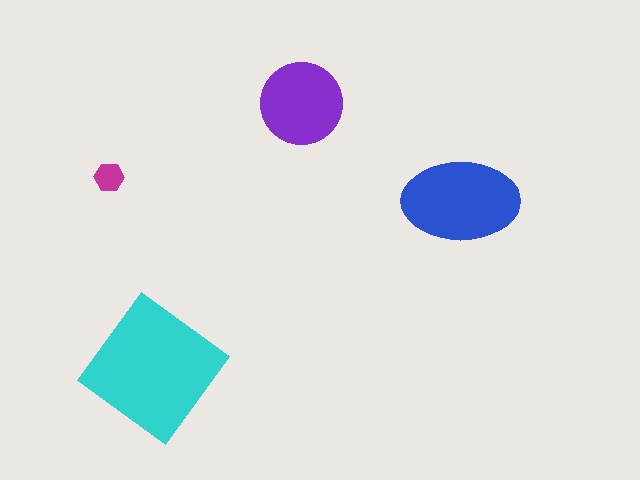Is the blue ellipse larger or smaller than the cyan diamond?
Smaller.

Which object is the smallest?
The magenta hexagon.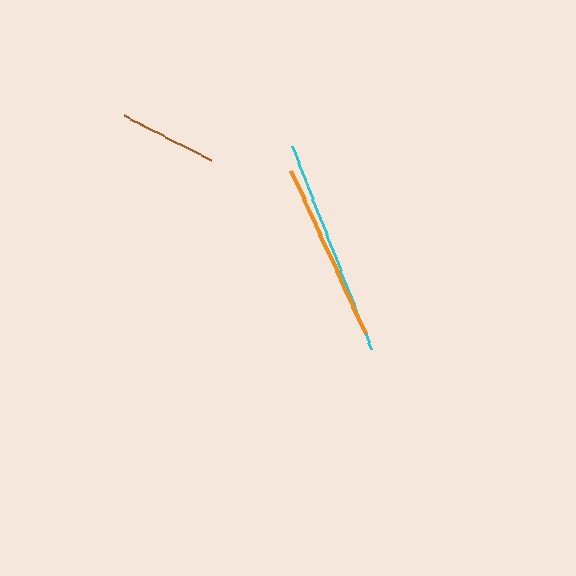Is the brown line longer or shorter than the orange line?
The orange line is longer than the brown line.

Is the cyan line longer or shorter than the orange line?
The cyan line is longer than the orange line.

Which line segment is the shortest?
The brown line is the shortest at approximately 97 pixels.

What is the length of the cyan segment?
The cyan segment is approximately 218 pixels long.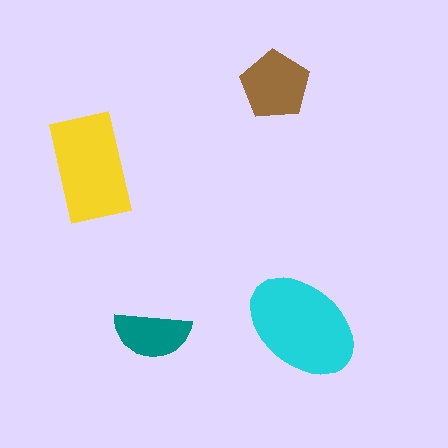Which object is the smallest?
The teal semicircle.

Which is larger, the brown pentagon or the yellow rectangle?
The yellow rectangle.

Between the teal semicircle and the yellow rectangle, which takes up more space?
The yellow rectangle.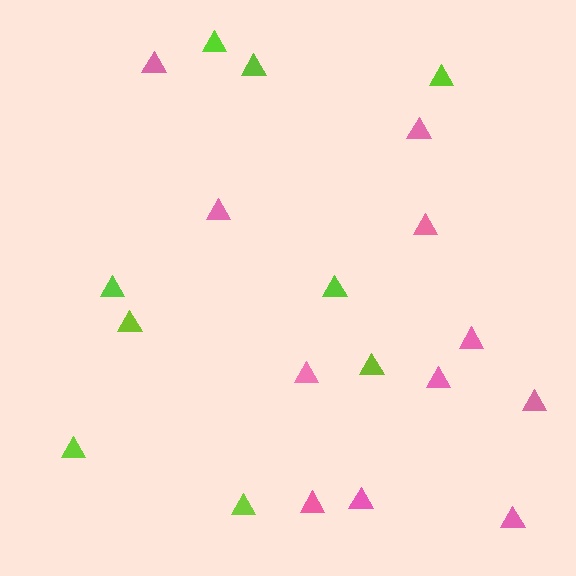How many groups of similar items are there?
There are 2 groups: one group of lime triangles (9) and one group of pink triangles (11).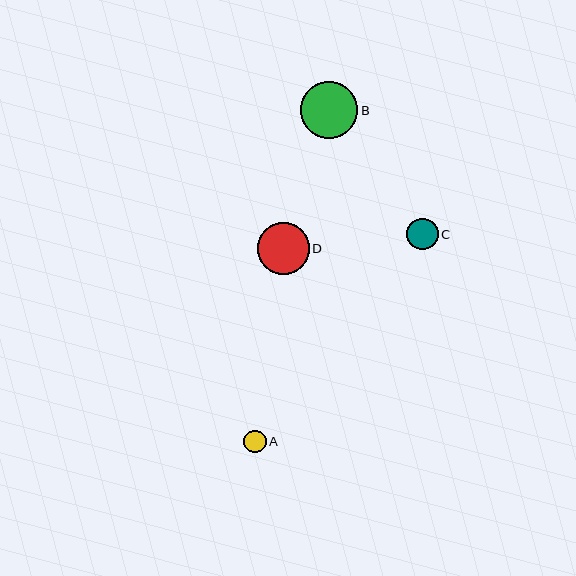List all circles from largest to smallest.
From largest to smallest: B, D, C, A.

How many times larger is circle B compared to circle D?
Circle B is approximately 1.1 times the size of circle D.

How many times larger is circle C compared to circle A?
Circle C is approximately 1.4 times the size of circle A.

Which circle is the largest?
Circle B is the largest with a size of approximately 57 pixels.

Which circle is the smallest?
Circle A is the smallest with a size of approximately 23 pixels.